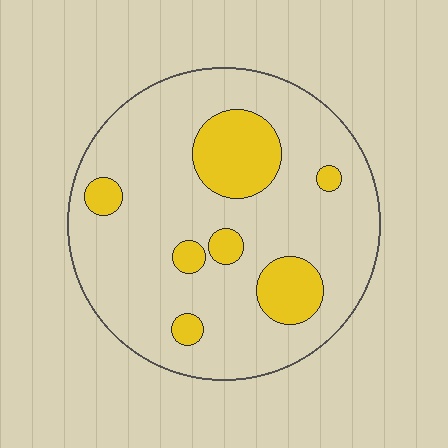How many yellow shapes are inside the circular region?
7.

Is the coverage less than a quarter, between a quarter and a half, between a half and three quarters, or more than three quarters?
Less than a quarter.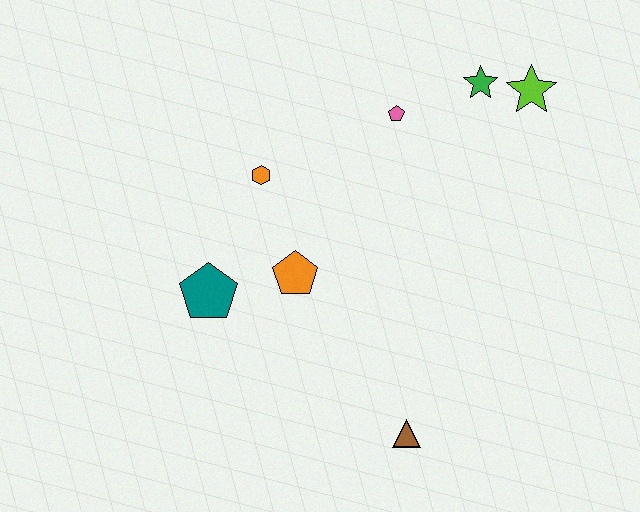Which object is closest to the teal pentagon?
The orange pentagon is closest to the teal pentagon.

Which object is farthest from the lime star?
The teal pentagon is farthest from the lime star.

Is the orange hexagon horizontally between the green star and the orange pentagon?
No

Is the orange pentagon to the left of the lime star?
Yes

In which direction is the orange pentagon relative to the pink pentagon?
The orange pentagon is below the pink pentagon.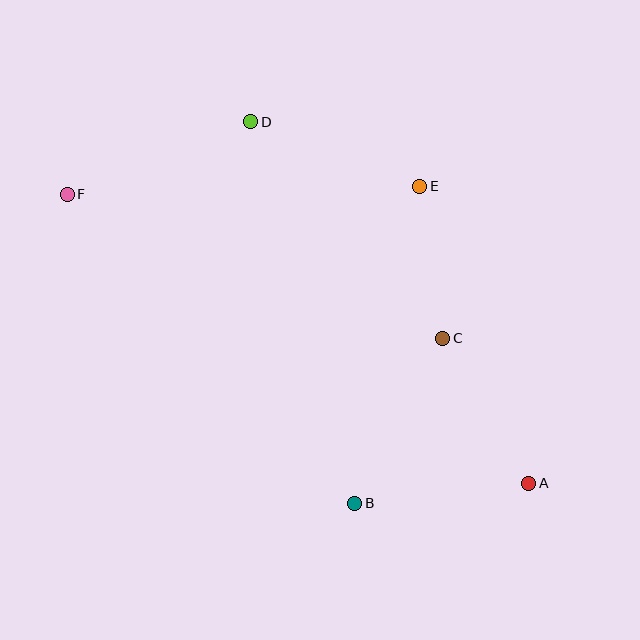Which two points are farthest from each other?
Points A and F are farthest from each other.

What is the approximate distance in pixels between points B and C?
The distance between B and C is approximately 187 pixels.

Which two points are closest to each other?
Points C and E are closest to each other.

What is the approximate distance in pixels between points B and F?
The distance between B and F is approximately 422 pixels.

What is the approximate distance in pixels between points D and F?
The distance between D and F is approximately 197 pixels.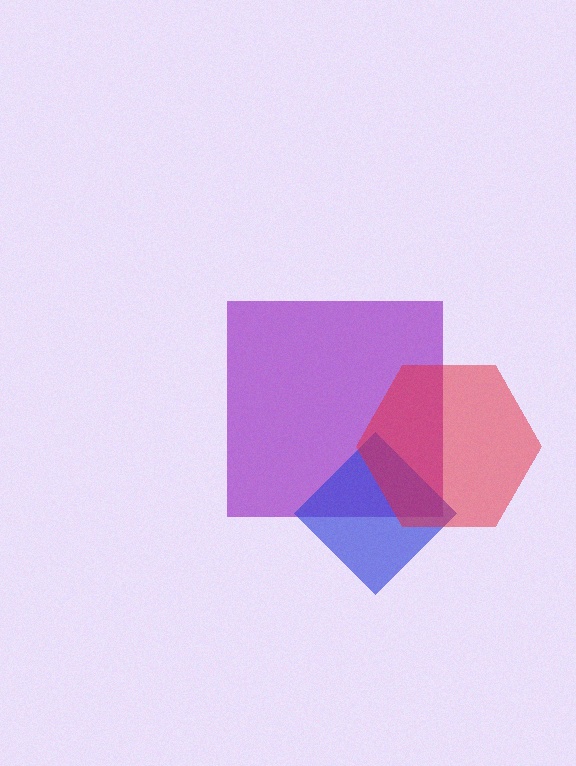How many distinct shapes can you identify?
There are 3 distinct shapes: a purple square, a blue diamond, a red hexagon.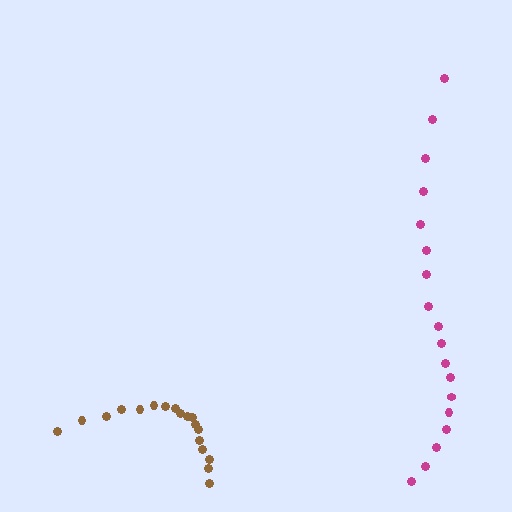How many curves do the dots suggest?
There are 2 distinct paths.